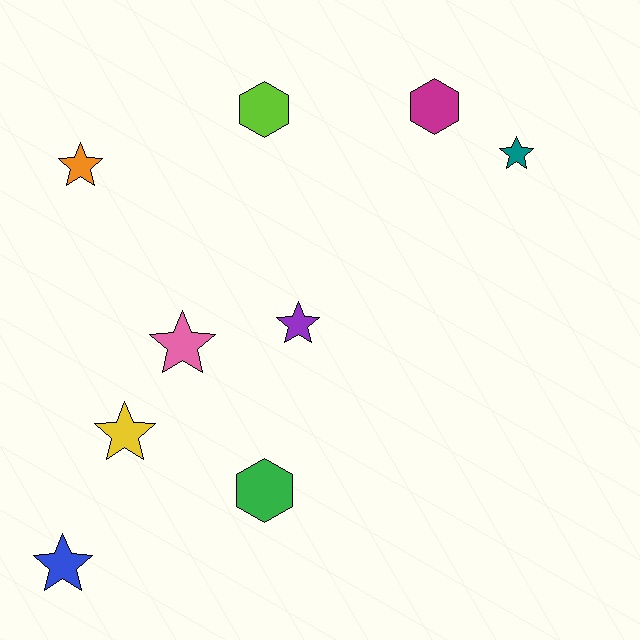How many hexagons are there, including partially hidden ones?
There are 3 hexagons.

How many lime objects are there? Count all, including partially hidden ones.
There is 1 lime object.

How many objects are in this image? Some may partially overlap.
There are 9 objects.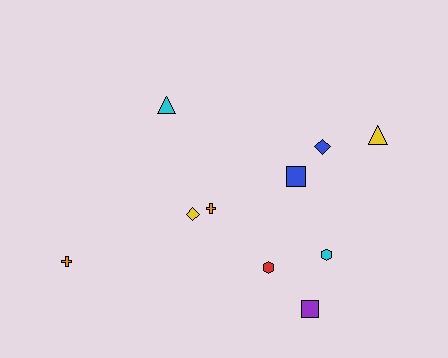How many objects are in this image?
There are 10 objects.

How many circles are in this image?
There are no circles.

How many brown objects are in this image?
There are no brown objects.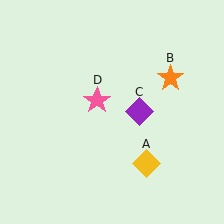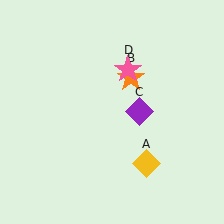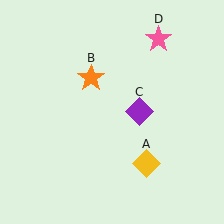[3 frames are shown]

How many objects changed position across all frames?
2 objects changed position: orange star (object B), pink star (object D).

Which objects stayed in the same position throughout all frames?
Yellow diamond (object A) and purple diamond (object C) remained stationary.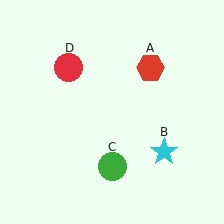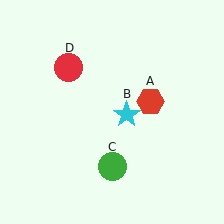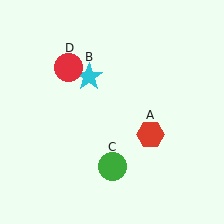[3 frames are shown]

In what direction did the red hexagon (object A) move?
The red hexagon (object A) moved down.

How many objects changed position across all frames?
2 objects changed position: red hexagon (object A), cyan star (object B).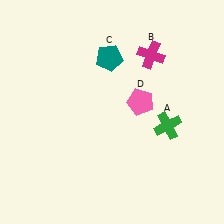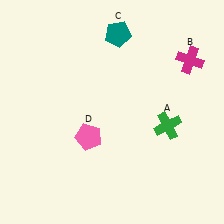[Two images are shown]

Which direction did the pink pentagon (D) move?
The pink pentagon (D) moved left.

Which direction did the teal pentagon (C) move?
The teal pentagon (C) moved up.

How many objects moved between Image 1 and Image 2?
3 objects moved between the two images.